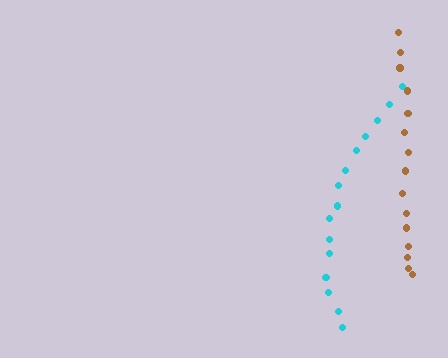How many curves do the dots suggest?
There are 2 distinct paths.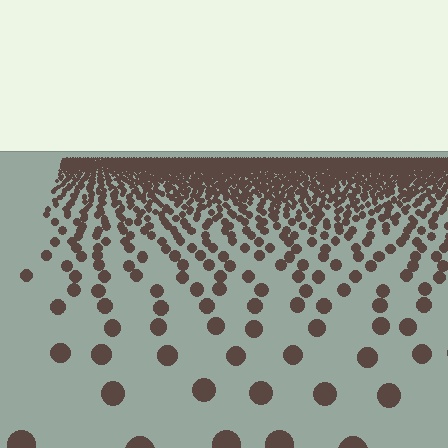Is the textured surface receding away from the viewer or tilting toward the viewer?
The surface is receding away from the viewer. Texture elements get smaller and denser toward the top.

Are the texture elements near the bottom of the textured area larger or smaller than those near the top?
Larger. Near the bottom, elements are closer to the viewer and appear at a bigger on-screen size.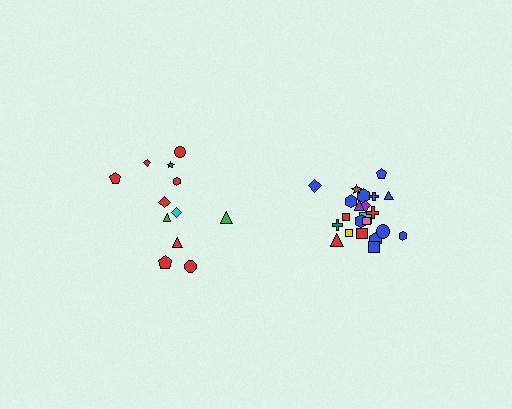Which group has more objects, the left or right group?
The right group.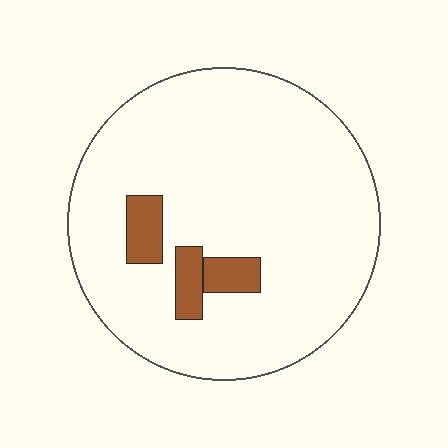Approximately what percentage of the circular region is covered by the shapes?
Approximately 10%.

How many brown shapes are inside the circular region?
3.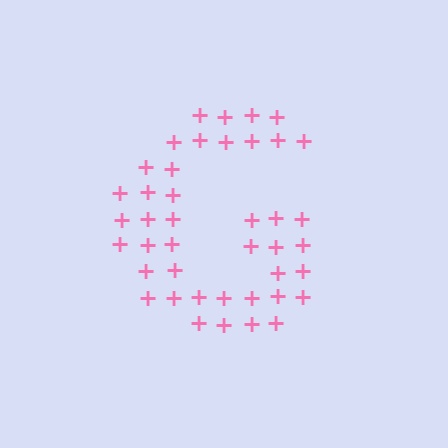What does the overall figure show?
The overall figure shows the letter G.